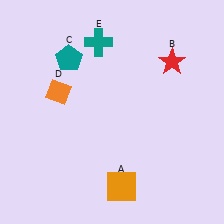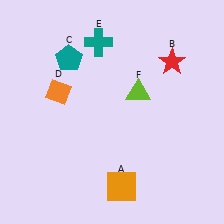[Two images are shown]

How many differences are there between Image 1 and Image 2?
There is 1 difference between the two images.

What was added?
A lime triangle (F) was added in Image 2.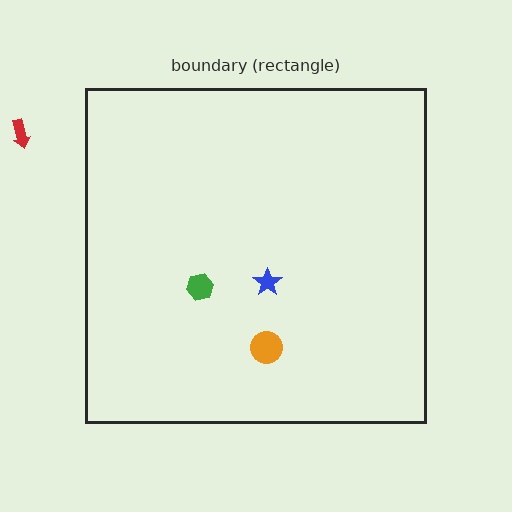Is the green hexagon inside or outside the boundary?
Inside.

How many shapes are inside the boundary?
3 inside, 1 outside.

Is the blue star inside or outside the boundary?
Inside.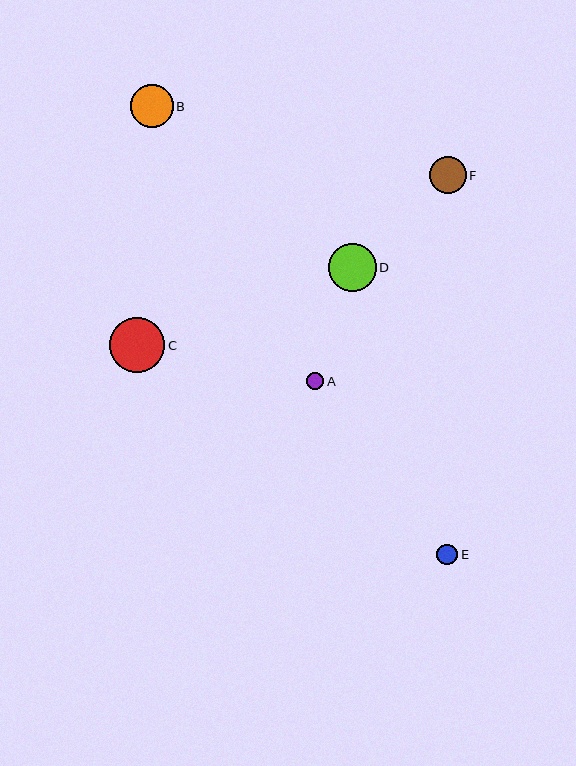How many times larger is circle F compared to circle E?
Circle F is approximately 1.8 times the size of circle E.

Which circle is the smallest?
Circle A is the smallest with a size of approximately 17 pixels.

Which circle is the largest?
Circle C is the largest with a size of approximately 55 pixels.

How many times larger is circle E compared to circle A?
Circle E is approximately 1.2 times the size of circle A.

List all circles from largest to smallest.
From largest to smallest: C, D, B, F, E, A.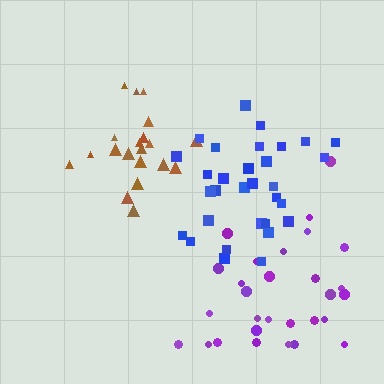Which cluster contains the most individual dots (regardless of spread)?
Blue (31).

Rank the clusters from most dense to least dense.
brown, blue, purple.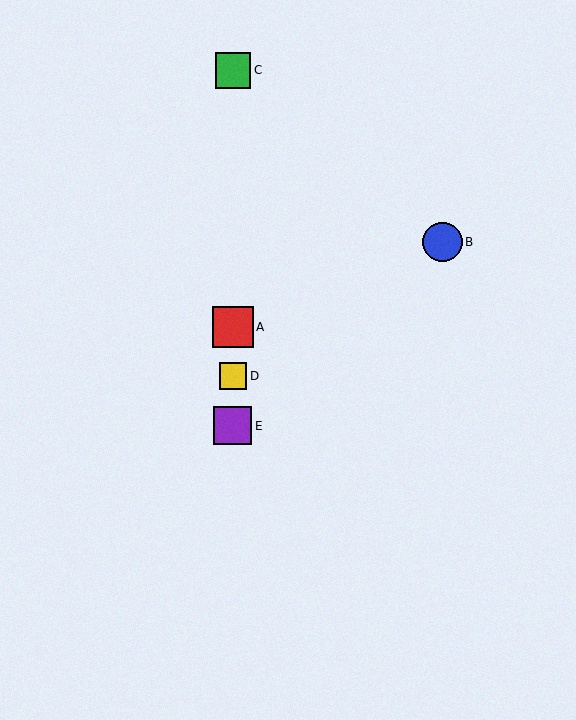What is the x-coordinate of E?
Object E is at x≈233.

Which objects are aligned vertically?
Objects A, C, D, E are aligned vertically.